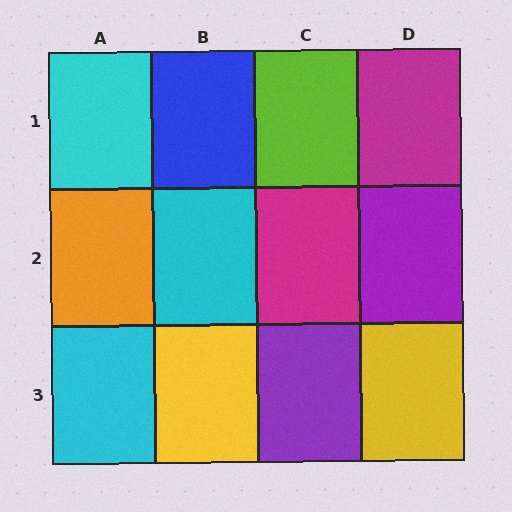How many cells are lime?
1 cell is lime.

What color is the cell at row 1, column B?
Blue.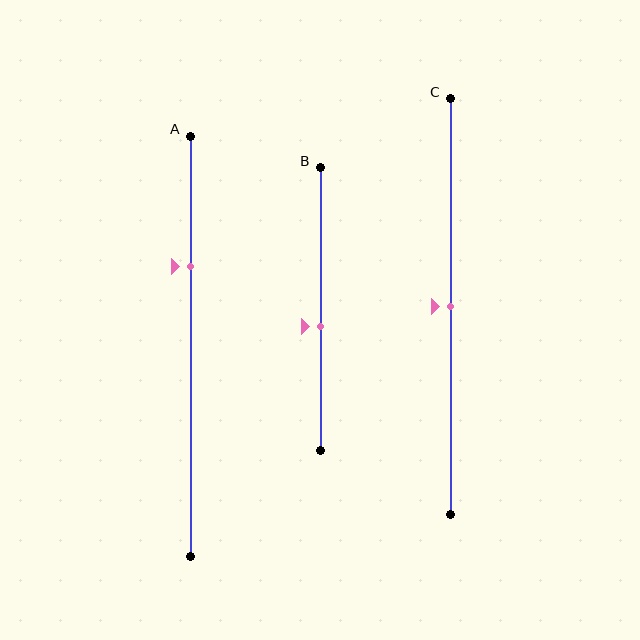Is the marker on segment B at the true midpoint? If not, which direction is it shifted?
No, the marker on segment B is shifted downward by about 6% of the segment length.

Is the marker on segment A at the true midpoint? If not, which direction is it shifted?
No, the marker on segment A is shifted upward by about 19% of the segment length.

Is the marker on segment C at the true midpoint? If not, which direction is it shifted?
Yes, the marker on segment C is at the true midpoint.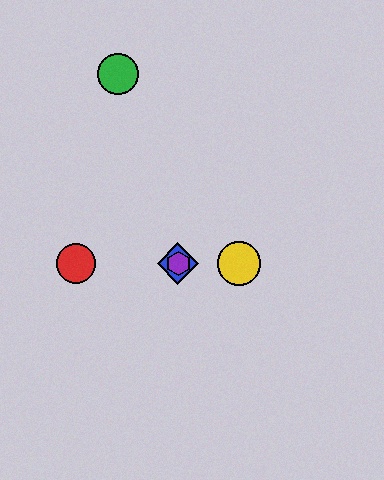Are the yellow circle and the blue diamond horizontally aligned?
Yes, both are at y≈263.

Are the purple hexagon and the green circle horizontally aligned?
No, the purple hexagon is at y≈263 and the green circle is at y≈74.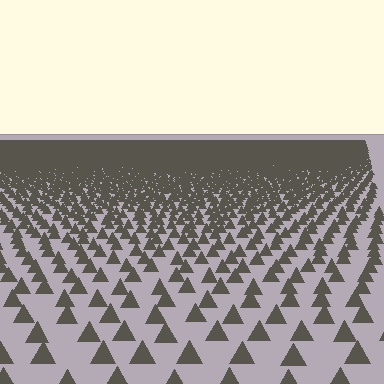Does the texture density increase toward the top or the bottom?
Density increases toward the top.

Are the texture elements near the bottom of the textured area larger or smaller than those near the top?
Larger. Near the bottom, elements are closer to the viewer and appear at a bigger on-screen size.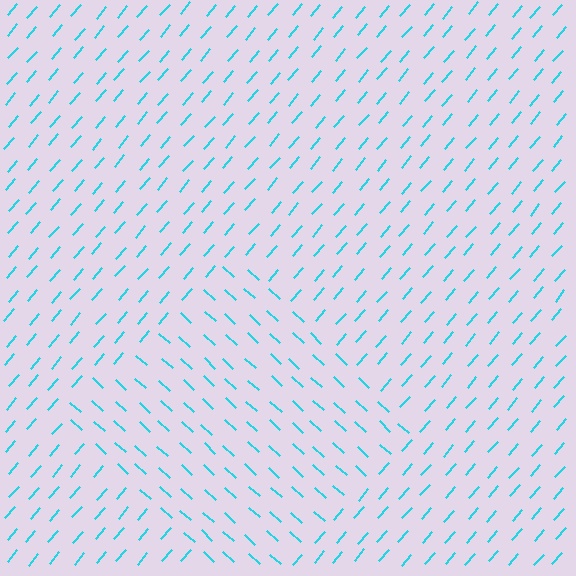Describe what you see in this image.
The image is filled with small cyan line segments. A diamond region in the image has lines oriented differently from the surrounding lines, creating a visible texture boundary.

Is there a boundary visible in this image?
Yes, there is a texture boundary formed by a change in line orientation.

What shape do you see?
I see a diamond.